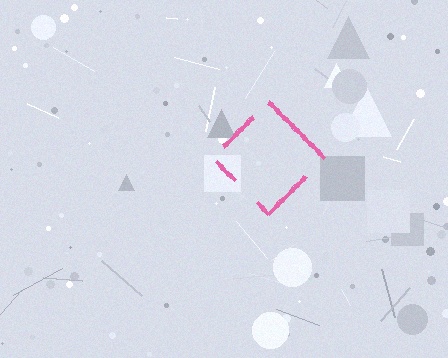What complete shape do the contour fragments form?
The contour fragments form a diamond.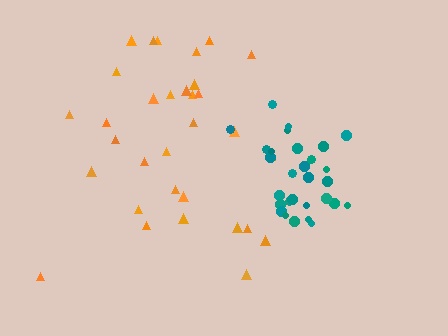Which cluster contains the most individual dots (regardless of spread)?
Orange (32).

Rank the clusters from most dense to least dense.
teal, orange.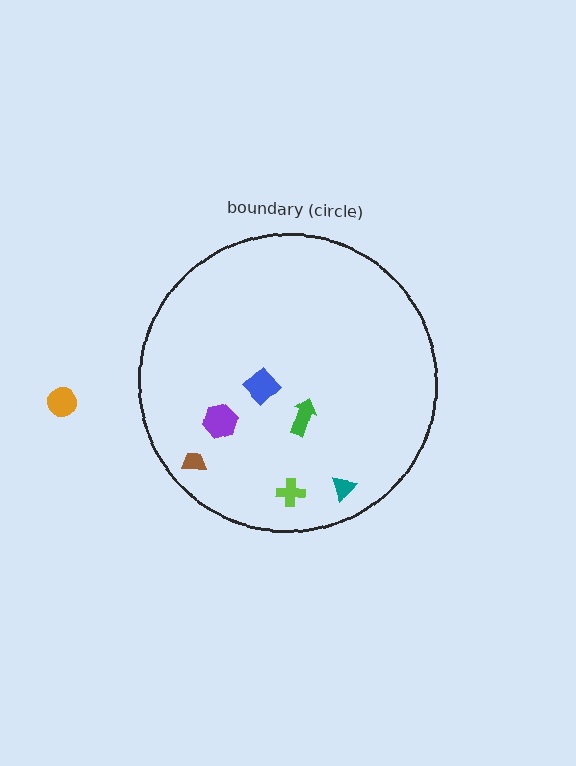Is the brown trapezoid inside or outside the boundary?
Inside.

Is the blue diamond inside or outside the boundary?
Inside.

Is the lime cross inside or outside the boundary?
Inside.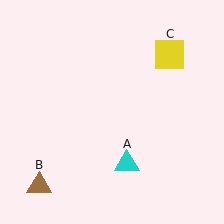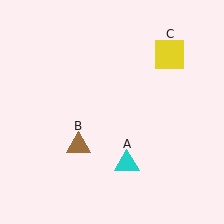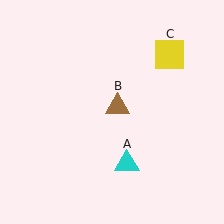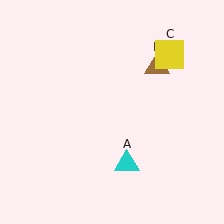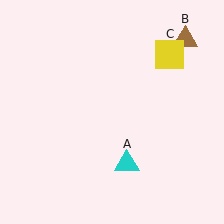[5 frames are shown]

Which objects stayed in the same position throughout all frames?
Cyan triangle (object A) and yellow square (object C) remained stationary.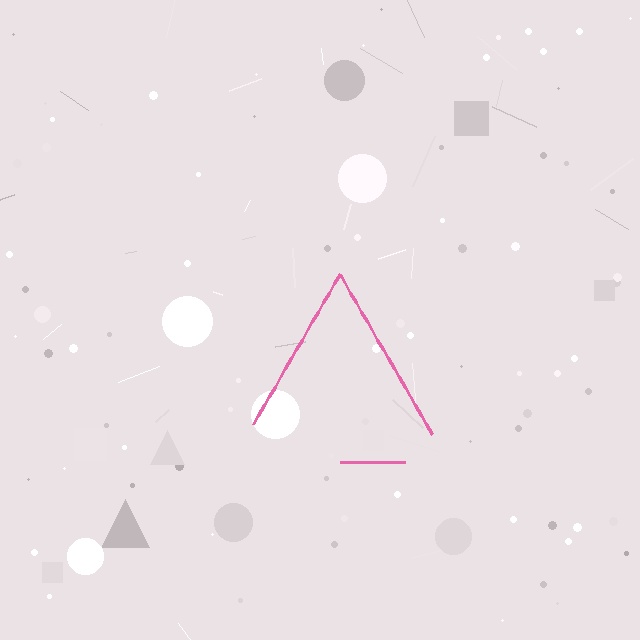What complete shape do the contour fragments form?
The contour fragments form a triangle.